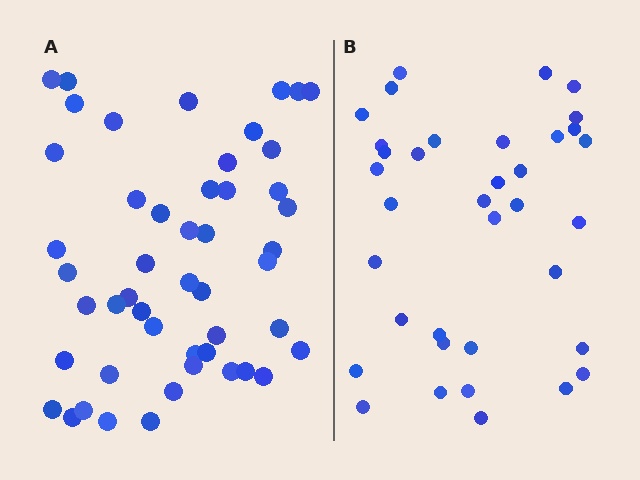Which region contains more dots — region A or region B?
Region A (the left region) has more dots.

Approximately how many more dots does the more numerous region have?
Region A has approximately 15 more dots than region B.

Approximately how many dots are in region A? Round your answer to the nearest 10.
About 50 dots. (The exact count is 49, which rounds to 50.)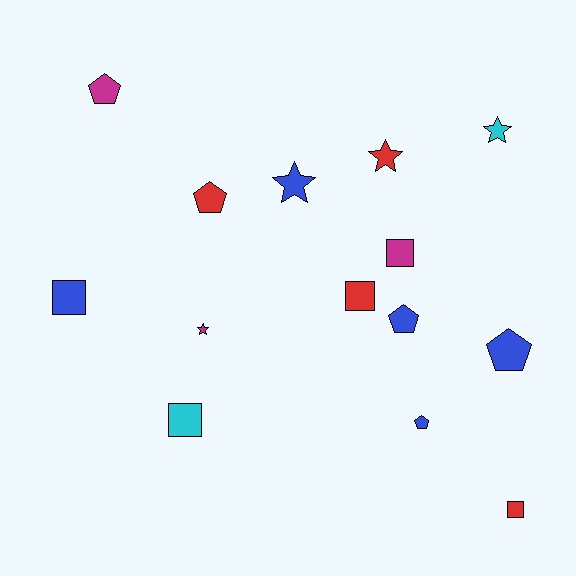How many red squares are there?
There are 2 red squares.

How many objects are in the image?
There are 14 objects.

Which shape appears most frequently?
Pentagon, with 5 objects.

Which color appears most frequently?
Blue, with 5 objects.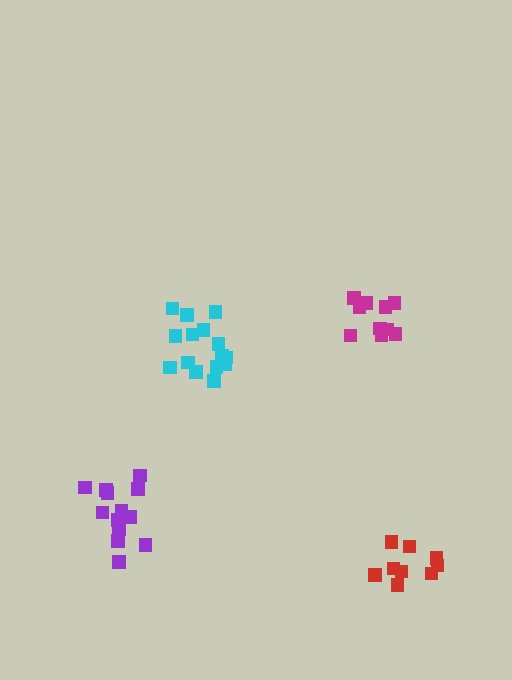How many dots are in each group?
Group 1: 11 dots, Group 2: 9 dots, Group 3: 13 dots, Group 4: 15 dots (48 total).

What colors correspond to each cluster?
The clusters are colored: magenta, red, purple, cyan.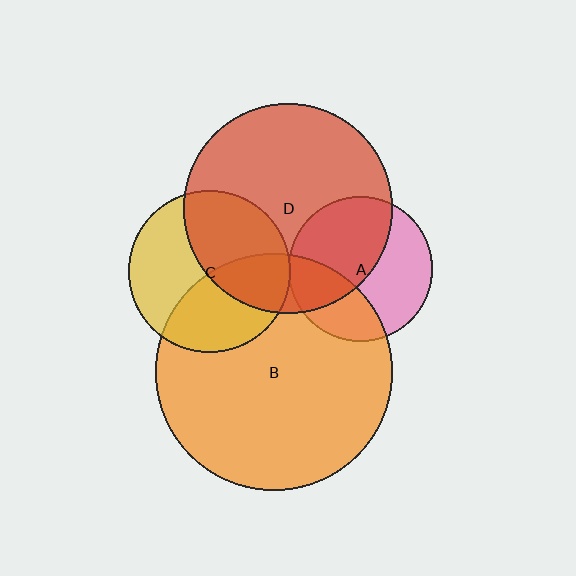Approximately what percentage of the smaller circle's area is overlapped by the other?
Approximately 50%.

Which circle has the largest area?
Circle B (orange).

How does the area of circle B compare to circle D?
Approximately 1.3 times.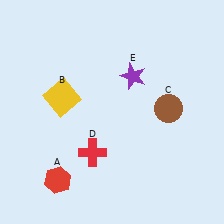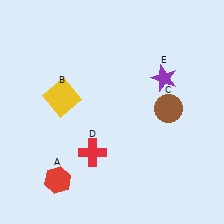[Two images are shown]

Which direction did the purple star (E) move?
The purple star (E) moved right.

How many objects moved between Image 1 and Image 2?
1 object moved between the two images.